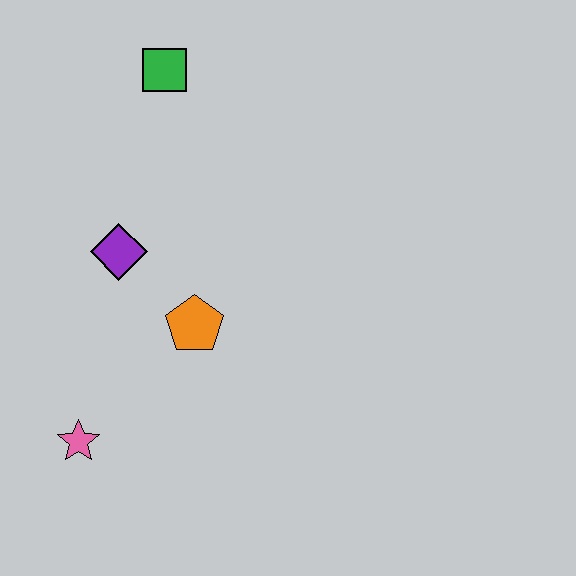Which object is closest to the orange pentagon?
The purple diamond is closest to the orange pentagon.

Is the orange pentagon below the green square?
Yes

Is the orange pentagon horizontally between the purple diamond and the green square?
No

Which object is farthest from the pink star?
The green square is farthest from the pink star.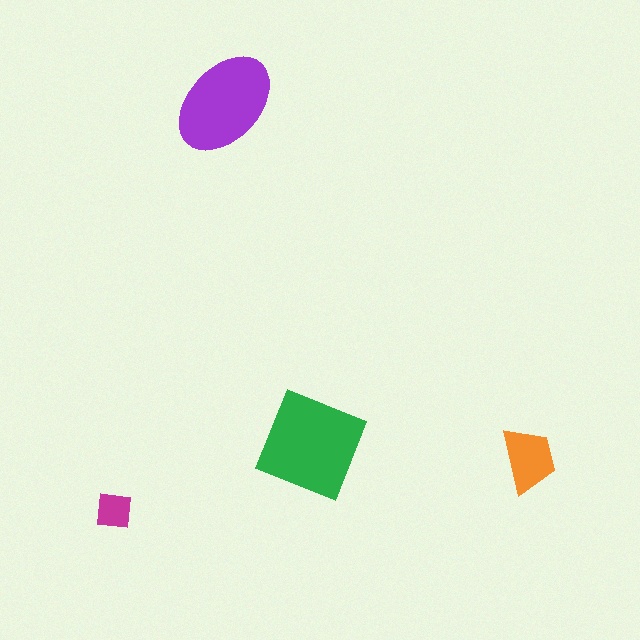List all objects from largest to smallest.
The green square, the purple ellipse, the orange trapezoid, the magenta square.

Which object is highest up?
The purple ellipse is topmost.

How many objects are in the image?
There are 4 objects in the image.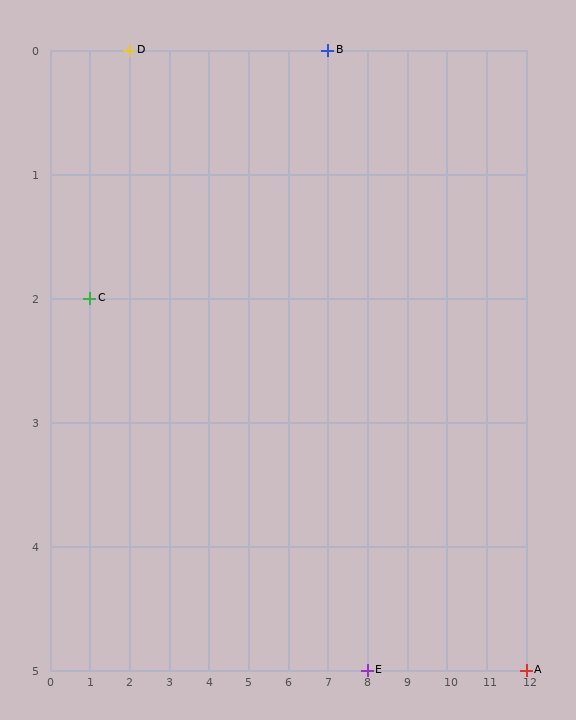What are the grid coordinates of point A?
Point A is at grid coordinates (12, 5).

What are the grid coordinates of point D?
Point D is at grid coordinates (2, 0).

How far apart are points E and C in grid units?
Points E and C are 7 columns and 3 rows apart (about 7.6 grid units diagonally).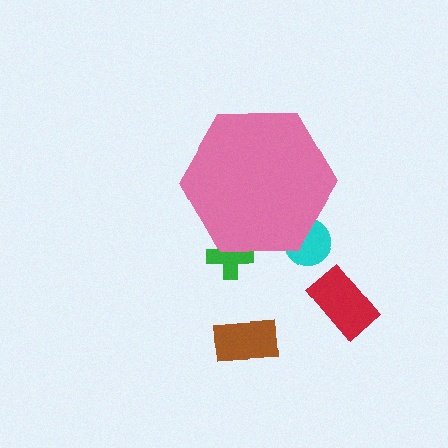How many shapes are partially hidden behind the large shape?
2 shapes are partially hidden.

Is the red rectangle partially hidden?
No, the red rectangle is fully visible.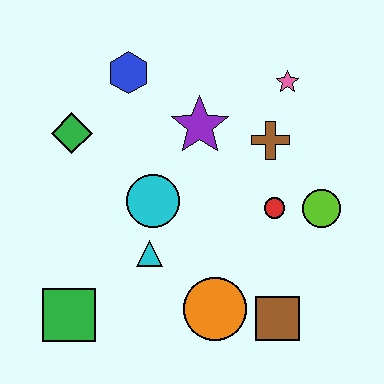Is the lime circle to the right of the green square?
Yes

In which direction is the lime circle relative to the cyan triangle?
The lime circle is to the right of the cyan triangle.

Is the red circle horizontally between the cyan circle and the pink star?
Yes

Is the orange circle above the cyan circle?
No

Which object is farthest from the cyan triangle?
The pink star is farthest from the cyan triangle.